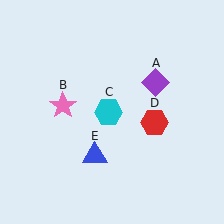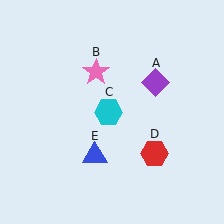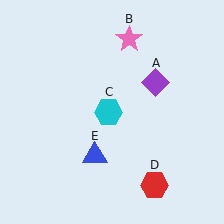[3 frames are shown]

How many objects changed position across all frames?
2 objects changed position: pink star (object B), red hexagon (object D).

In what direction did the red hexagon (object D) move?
The red hexagon (object D) moved down.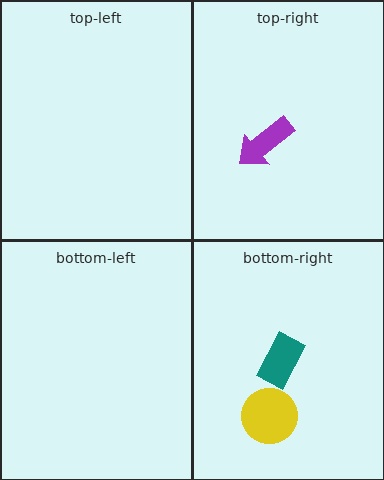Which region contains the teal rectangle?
The bottom-right region.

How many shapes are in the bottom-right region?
2.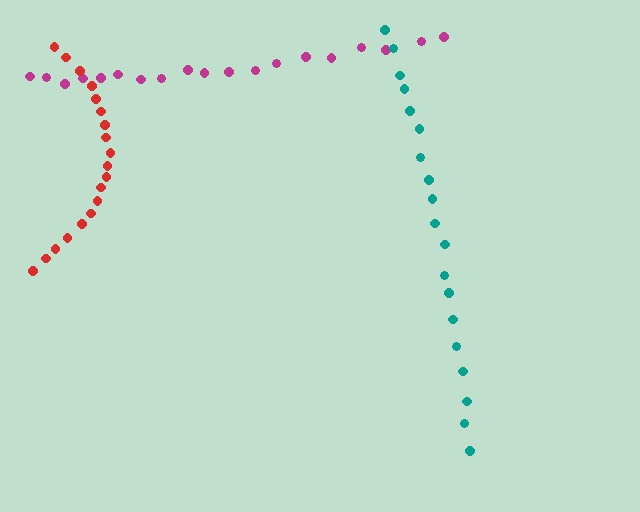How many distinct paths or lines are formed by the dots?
There are 3 distinct paths.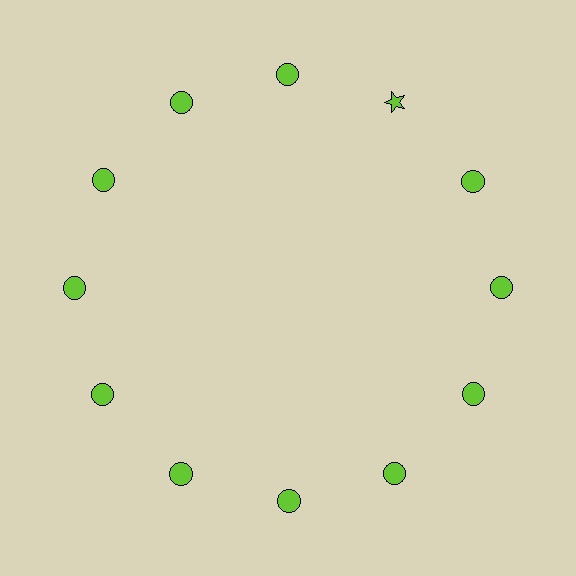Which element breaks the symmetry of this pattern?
The lime star at roughly the 1 o'clock position breaks the symmetry. All other shapes are lime circles.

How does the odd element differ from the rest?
It has a different shape: star instead of circle.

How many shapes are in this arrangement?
There are 12 shapes arranged in a ring pattern.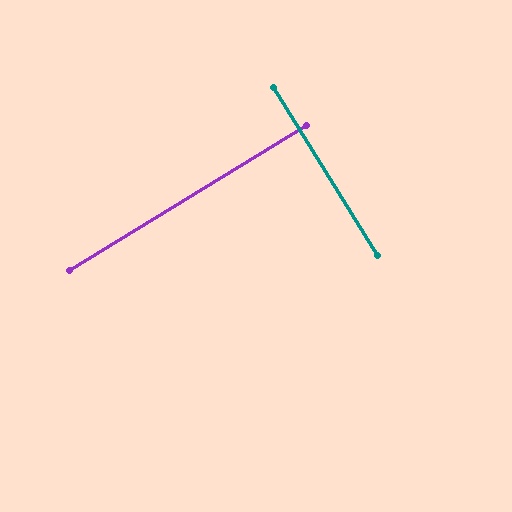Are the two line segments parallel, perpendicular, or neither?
Perpendicular — they meet at approximately 90°.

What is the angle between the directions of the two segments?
Approximately 90 degrees.